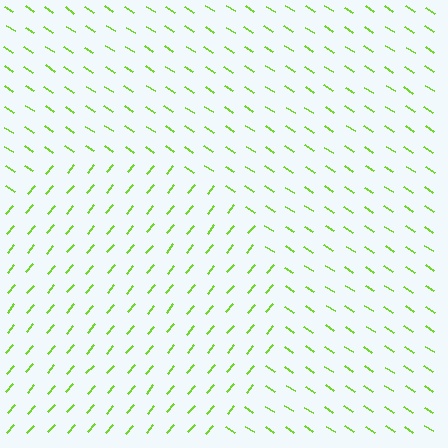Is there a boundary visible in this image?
Yes, there is a texture boundary formed by a change in line orientation.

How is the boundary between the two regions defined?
The boundary is defined purely by a change in line orientation (approximately 84 degrees difference). All lines are the same color and thickness.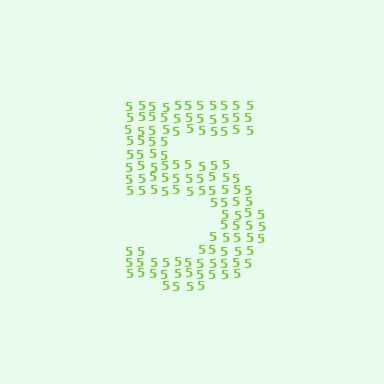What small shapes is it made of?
It is made of small digit 5's.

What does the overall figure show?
The overall figure shows the digit 5.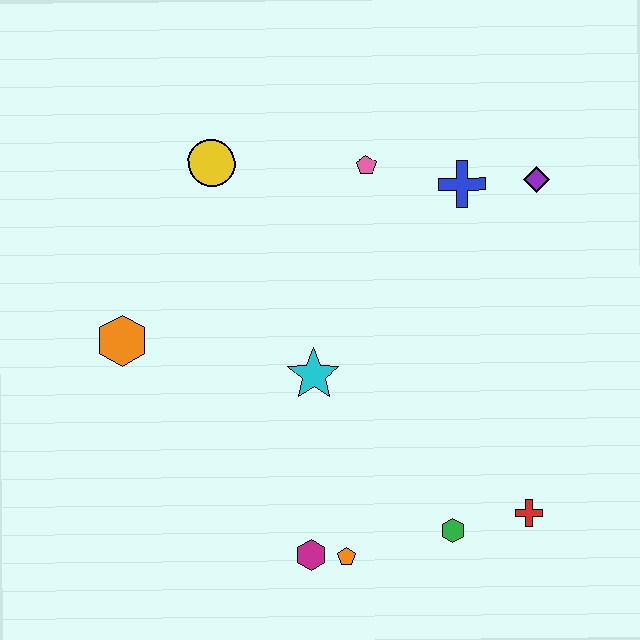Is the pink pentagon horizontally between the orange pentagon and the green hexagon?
Yes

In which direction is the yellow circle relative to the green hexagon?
The yellow circle is above the green hexagon.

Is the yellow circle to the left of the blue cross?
Yes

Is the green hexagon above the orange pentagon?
Yes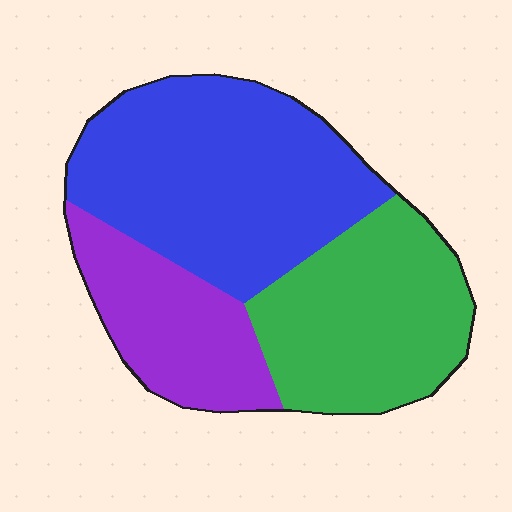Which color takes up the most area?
Blue, at roughly 45%.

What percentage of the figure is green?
Green takes up between a sixth and a third of the figure.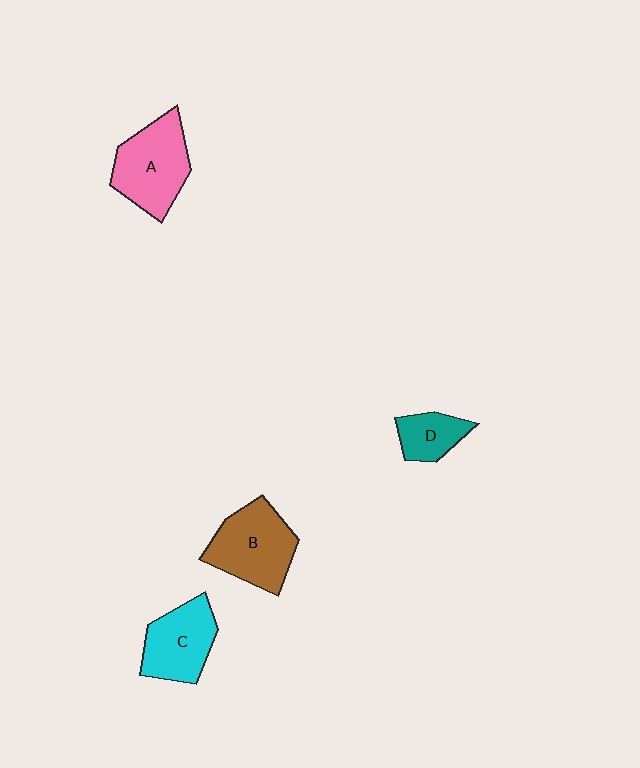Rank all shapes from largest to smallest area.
From largest to smallest: B (brown), A (pink), C (cyan), D (teal).